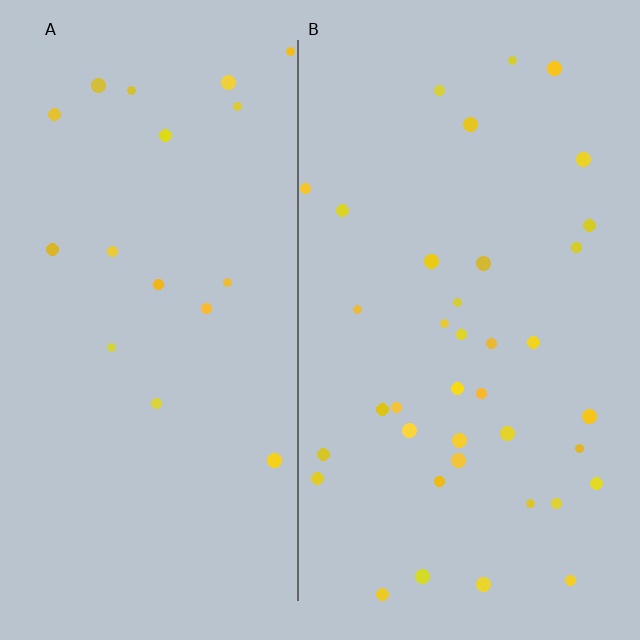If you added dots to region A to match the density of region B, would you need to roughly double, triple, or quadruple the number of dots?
Approximately double.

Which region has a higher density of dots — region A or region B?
B (the right).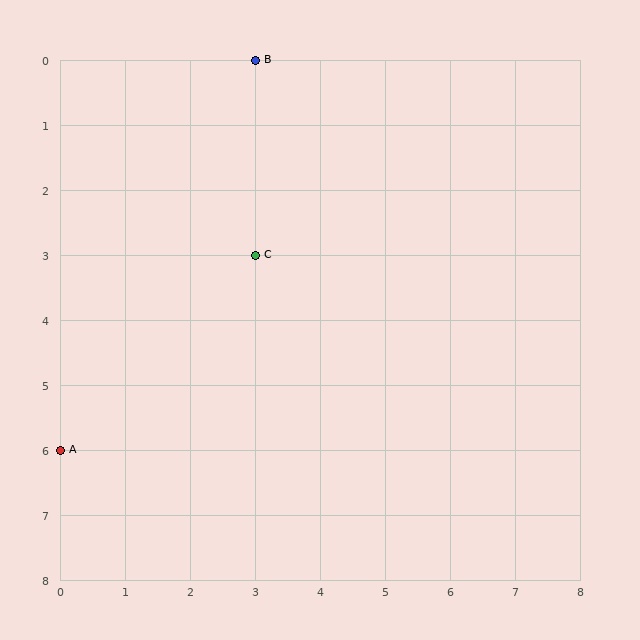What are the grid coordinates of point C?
Point C is at grid coordinates (3, 3).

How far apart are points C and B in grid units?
Points C and B are 3 rows apart.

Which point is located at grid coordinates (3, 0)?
Point B is at (3, 0).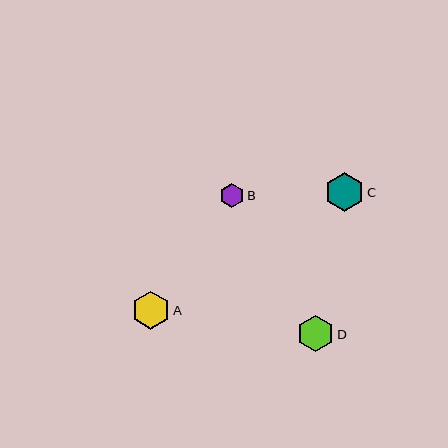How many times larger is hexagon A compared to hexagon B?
Hexagon A is approximately 1.6 times the size of hexagon B.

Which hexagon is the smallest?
Hexagon B is the smallest with a size of approximately 25 pixels.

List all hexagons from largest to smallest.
From largest to smallest: C, A, D, B.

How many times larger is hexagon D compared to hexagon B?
Hexagon D is approximately 1.5 times the size of hexagon B.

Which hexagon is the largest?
Hexagon C is the largest with a size of approximately 39 pixels.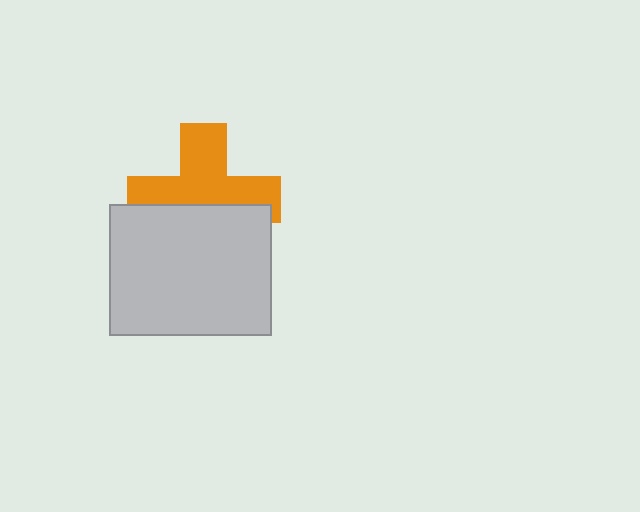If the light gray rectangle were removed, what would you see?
You would see the complete orange cross.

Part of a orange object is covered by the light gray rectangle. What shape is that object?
It is a cross.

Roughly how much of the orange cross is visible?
About half of it is visible (roughly 56%).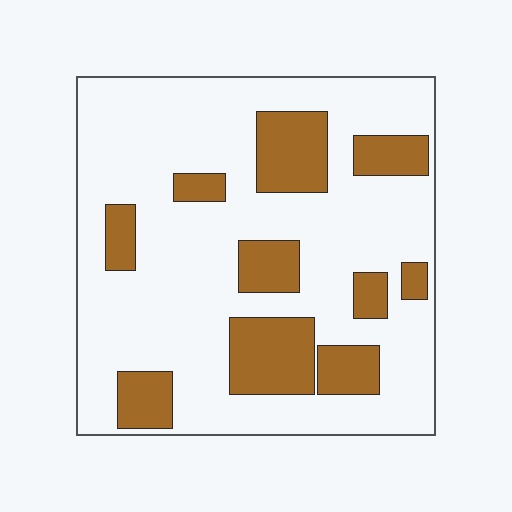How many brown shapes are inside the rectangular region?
10.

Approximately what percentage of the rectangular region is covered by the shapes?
Approximately 25%.